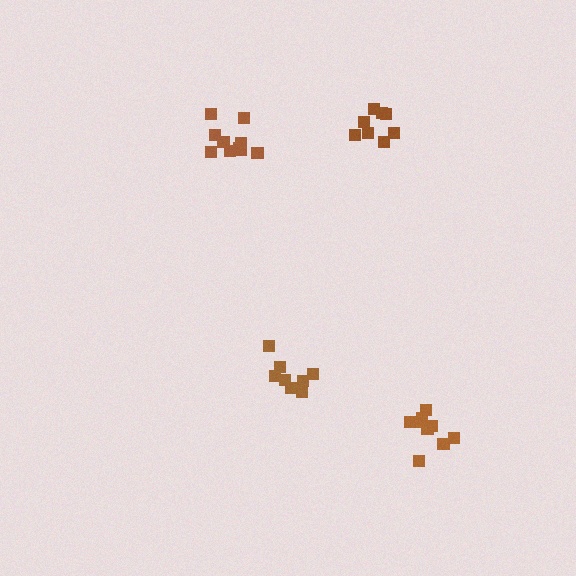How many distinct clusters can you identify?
There are 4 distinct clusters.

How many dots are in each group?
Group 1: 10 dots, Group 2: 9 dots, Group 3: 8 dots, Group 4: 8 dots (35 total).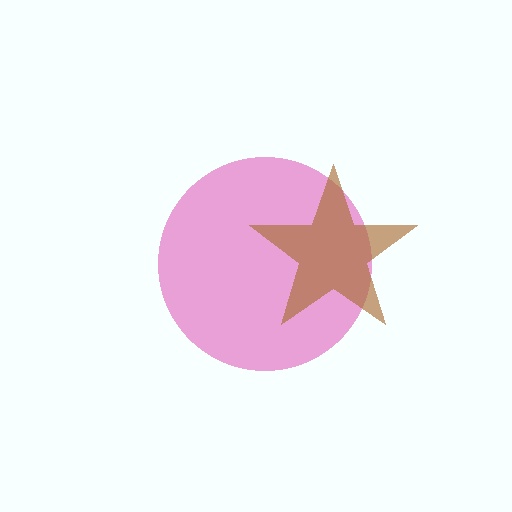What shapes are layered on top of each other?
The layered shapes are: a magenta circle, a brown star.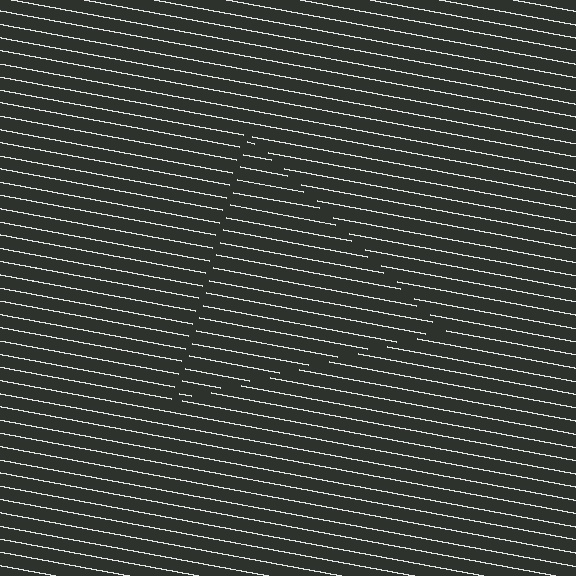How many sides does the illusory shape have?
3 sides — the line-ends trace a triangle.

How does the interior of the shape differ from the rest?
The interior of the shape contains the same grating, shifted by half a period — the contour is defined by the phase discontinuity where line-ends from the inner and outer gratings abut.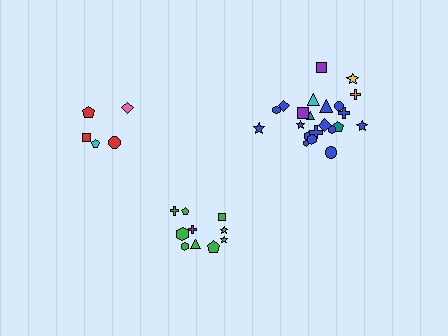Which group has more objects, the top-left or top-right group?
The top-right group.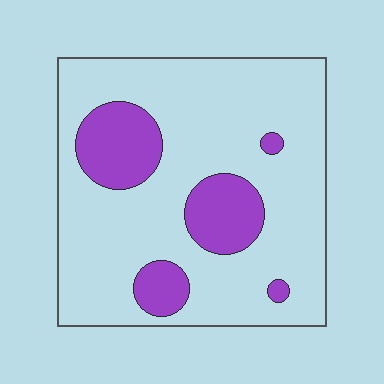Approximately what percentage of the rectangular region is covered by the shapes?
Approximately 20%.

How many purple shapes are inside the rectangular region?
5.